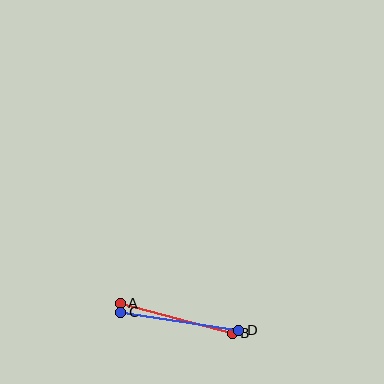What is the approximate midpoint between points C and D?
The midpoint is at approximately (180, 321) pixels.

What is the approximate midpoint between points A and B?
The midpoint is at approximately (176, 318) pixels.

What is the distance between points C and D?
The distance is approximately 120 pixels.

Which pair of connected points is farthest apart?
Points C and D are farthest apart.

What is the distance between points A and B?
The distance is approximately 116 pixels.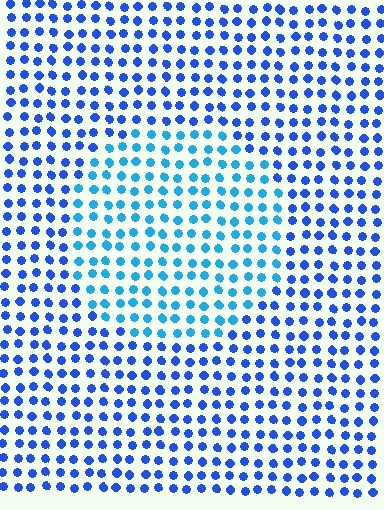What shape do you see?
I see a circle.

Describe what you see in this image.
The image is filled with small blue elements in a uniform arrangement. A circle-shaped region is visible where the elements are tinted to a slightly different hue, forming a subtle color boundary.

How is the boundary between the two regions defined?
The boundary is defined purely by a slight shift in hue (about 30 degrees). Spacing, size, and orientation are identical on both sides.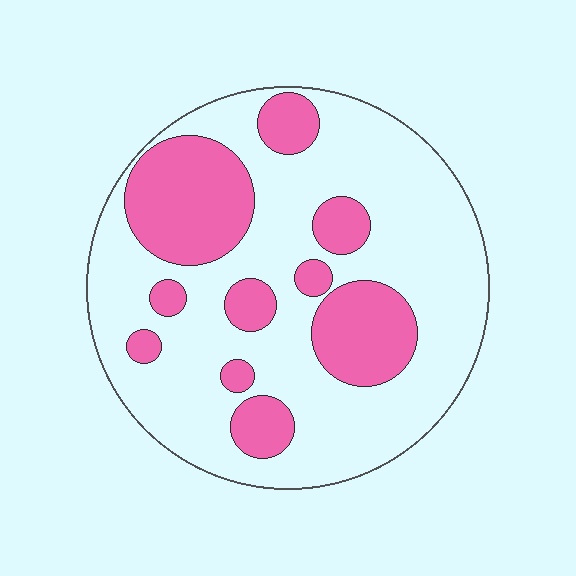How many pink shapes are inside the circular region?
10.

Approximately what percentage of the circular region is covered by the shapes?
Approximately 30%.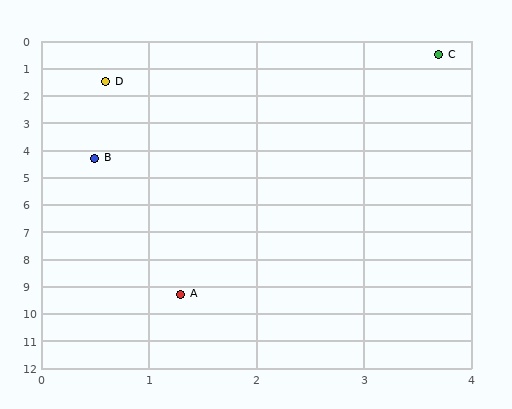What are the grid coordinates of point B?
Point B is at approximately (0.5, 4.3).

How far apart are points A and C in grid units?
Points A and C are about 9.1 grid units apart.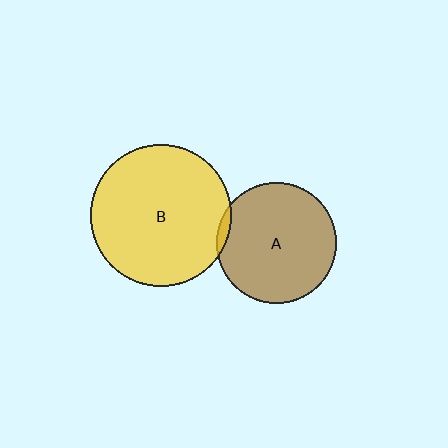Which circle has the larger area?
Circle B (yellow).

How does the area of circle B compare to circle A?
Approximately 1.4 times.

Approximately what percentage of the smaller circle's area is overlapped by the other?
Approximately 5%.